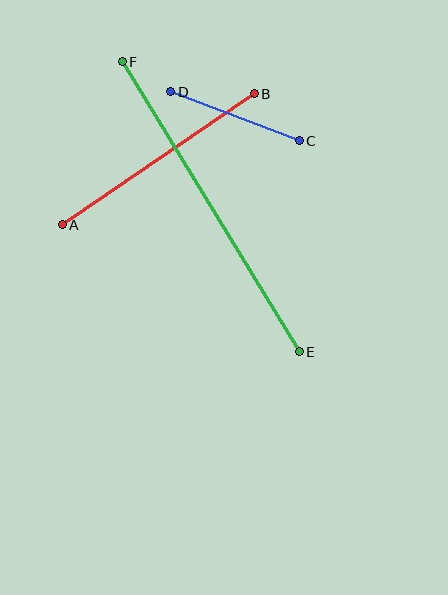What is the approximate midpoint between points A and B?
The midpoint is at approximately (158, 159) pixels.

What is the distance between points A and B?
The distance is approximately 232 pixels.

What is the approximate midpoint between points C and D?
The midpoint is at approximately (235, 116) pixels.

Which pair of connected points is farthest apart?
Points E and F are farthest apart.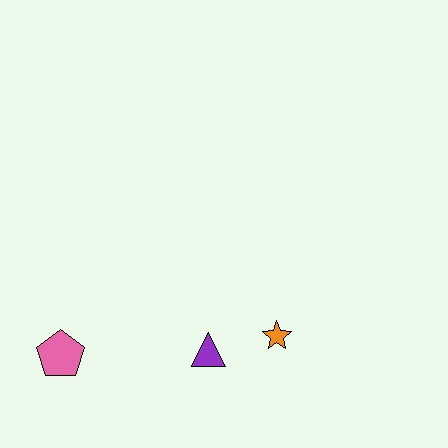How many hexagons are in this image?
There are no hexagons.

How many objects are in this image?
There are 3 objects.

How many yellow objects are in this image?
There are no yellow objects.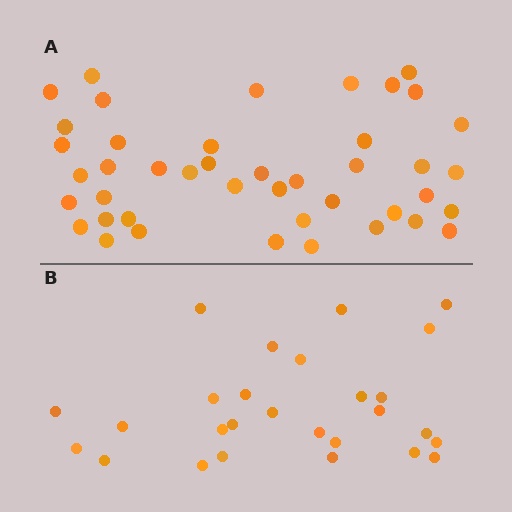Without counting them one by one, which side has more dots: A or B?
Region A (the top region) has more dots.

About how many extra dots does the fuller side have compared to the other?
Region A has approximately 15 more dots than region B.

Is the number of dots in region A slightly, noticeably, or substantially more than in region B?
Region A has substantially more. The ratio is roughly 1.6 to 1.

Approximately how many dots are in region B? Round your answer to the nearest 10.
About 30 dots. (The exact count is 27, which rounds to 30.)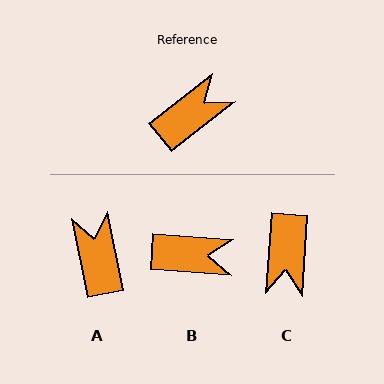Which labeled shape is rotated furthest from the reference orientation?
C, about 132 degrees away.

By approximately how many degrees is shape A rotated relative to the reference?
Approximately 63 degrees counter-clockwise.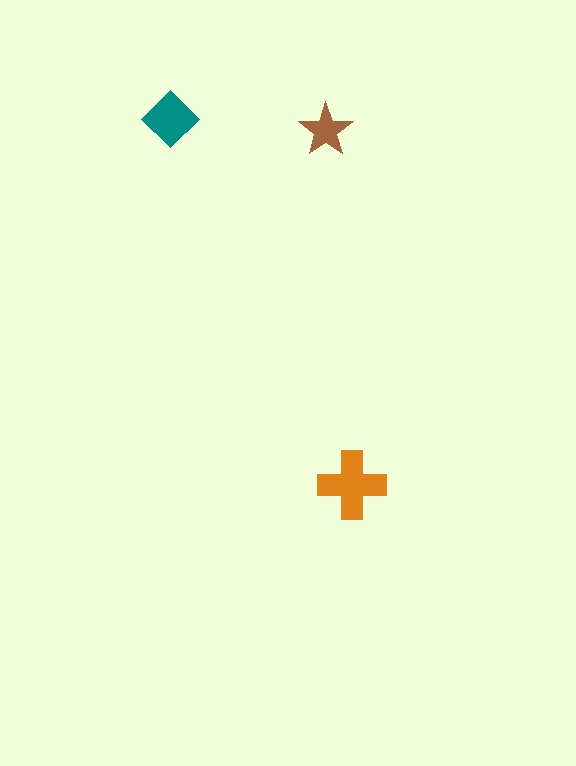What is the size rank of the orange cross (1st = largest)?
1st.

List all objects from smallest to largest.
The brown star, the teal diamond, the orange cross.